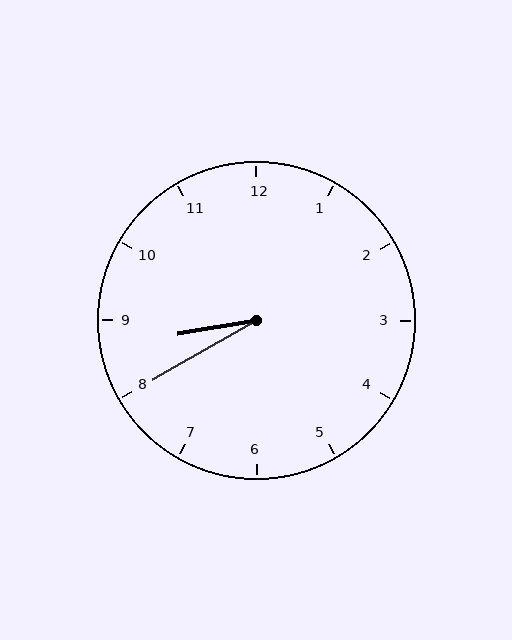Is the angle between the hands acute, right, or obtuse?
It is acute.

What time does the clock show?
8:40.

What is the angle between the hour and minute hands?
Approximately 20 degrees.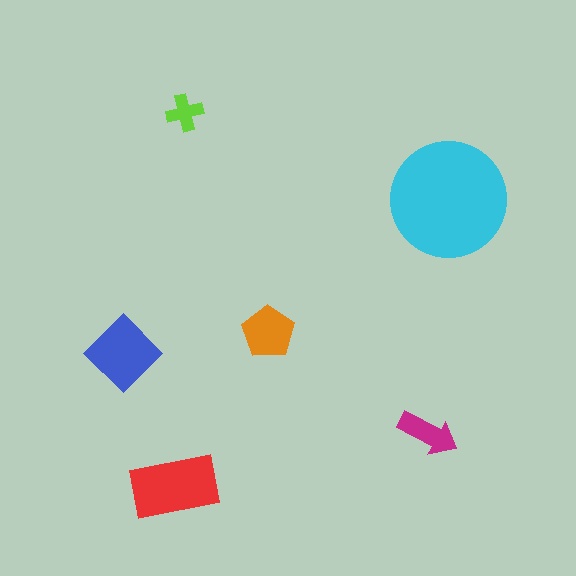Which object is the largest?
The cyan circle.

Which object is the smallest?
The lime cross.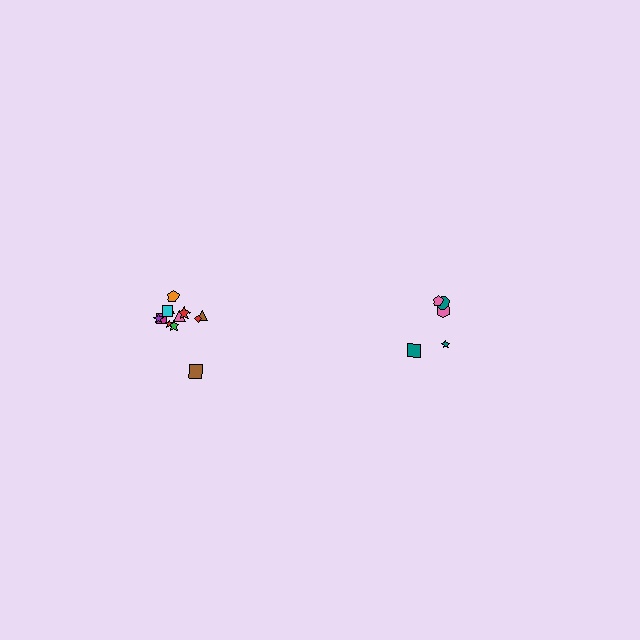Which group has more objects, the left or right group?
The left group.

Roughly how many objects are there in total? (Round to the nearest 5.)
Roughly 15 objects in total.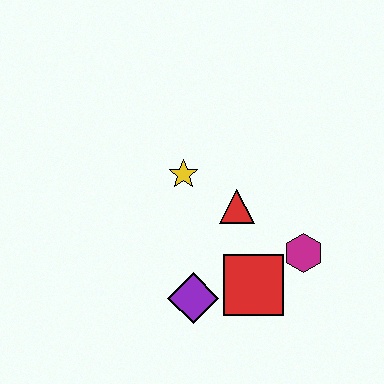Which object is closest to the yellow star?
The red triangle is closest to the yellow star.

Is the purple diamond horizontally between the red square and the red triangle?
No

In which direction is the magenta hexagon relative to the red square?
The magenta hexagon is to the right of the red square.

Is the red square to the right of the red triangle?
Yes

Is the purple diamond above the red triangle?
No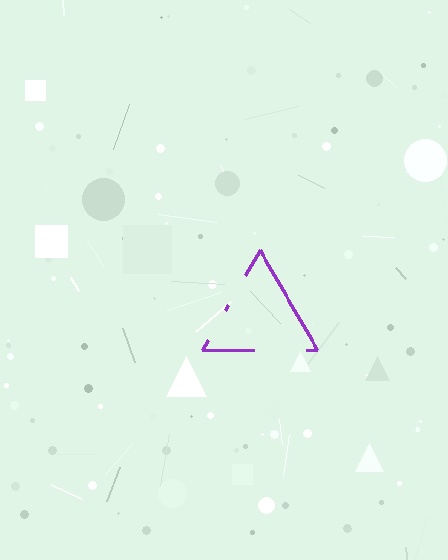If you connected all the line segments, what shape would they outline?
They would outline a triangle.